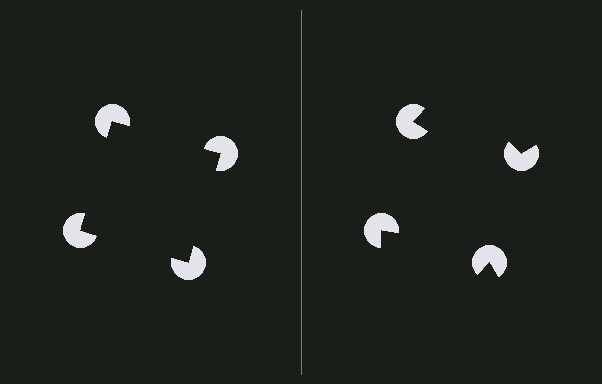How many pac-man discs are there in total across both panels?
8 — 4 on each side.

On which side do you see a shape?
An illusory square appears on the left side. On the right side the wedge cuts are rotated, so no coherent shape forms.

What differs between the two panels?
The pac-man discs are positioned identically on both sides; only the wedge orientations differ. On the left they align to a square; on the right they are misaligned.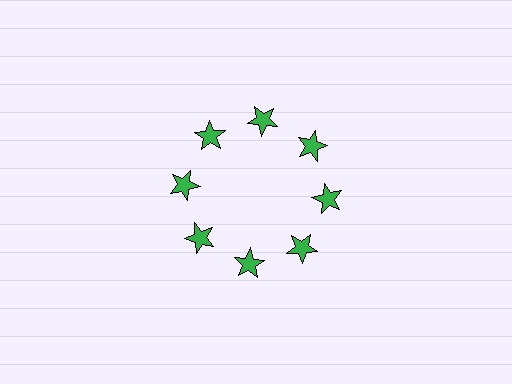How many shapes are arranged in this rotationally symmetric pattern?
There are 8 shapes, arranged in 8 groups of 1.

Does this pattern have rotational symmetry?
Yes, this pattern has 8-fold rotational symmetry. It looks the same after rotating 45 degrees around the center.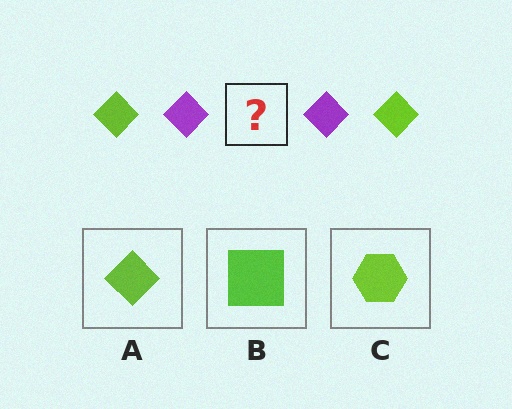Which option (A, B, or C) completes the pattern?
A.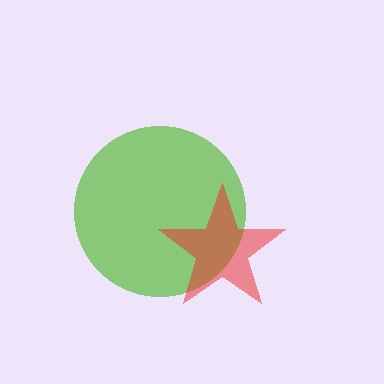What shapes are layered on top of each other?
The layered shapes are: a lime circle, a red star.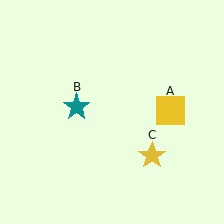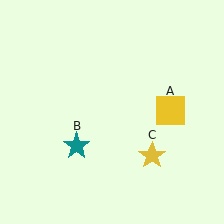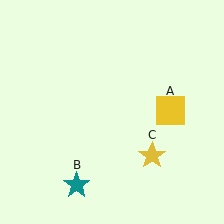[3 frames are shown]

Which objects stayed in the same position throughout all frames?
Yellow square (object A) and yellow star (object C) remained stationary.